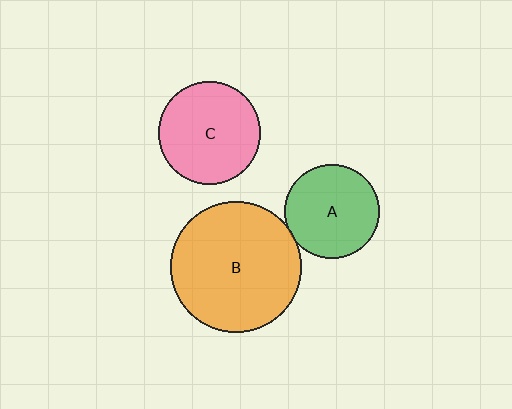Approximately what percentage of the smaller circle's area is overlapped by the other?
Approximately 5%.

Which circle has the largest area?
Circle B (orange).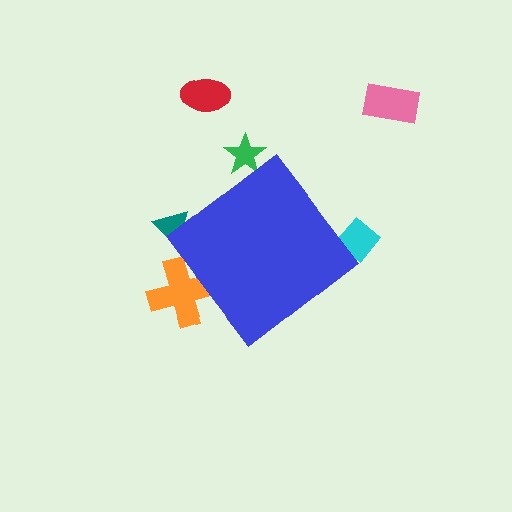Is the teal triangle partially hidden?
Yes, the teal triangle is partially hidden behind the blue diamond.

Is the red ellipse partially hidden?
No, the red ellipse is fully visible.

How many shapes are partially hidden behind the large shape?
4 shapes are partially hidden.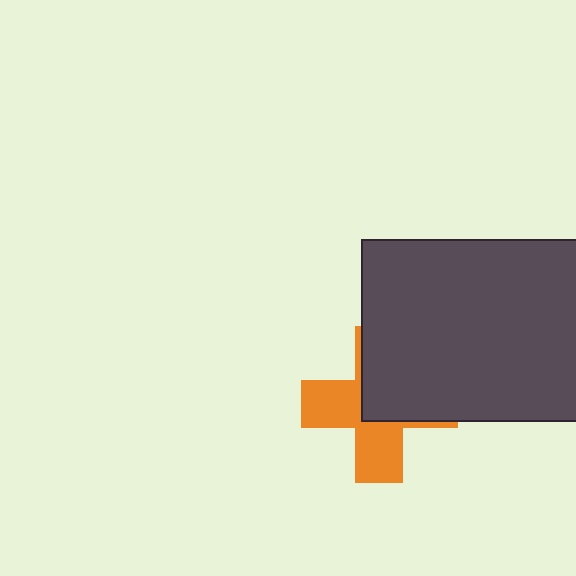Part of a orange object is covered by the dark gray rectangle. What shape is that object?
It is a cross.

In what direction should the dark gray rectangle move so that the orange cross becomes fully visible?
The dark gray rectangle should move toward the upper-right. That is the shortest direction to clear the overlap and leave the orange cross fully visible.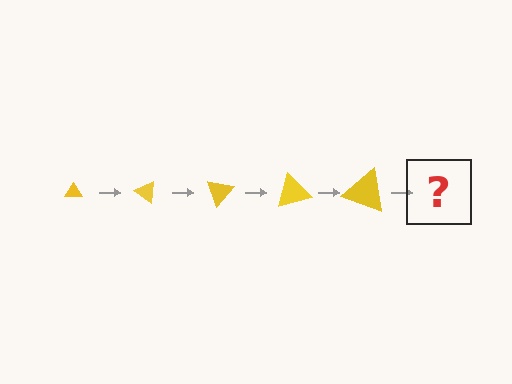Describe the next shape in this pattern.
It should be a triangle, larger than the previous one and rotated 175 degrees from the start.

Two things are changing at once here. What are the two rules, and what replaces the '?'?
The two rules are that the triangle grows larger each step and it rotates 35 degrees each step. The '?' should be a triangle, larger than the previous one and rotated 175 degrees from the start.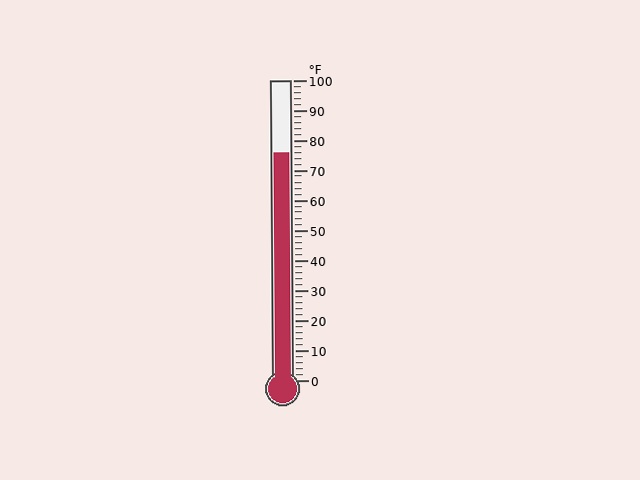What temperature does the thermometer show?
The thermometer shows approximately 76°F.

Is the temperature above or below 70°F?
The temperature is above 70°F.